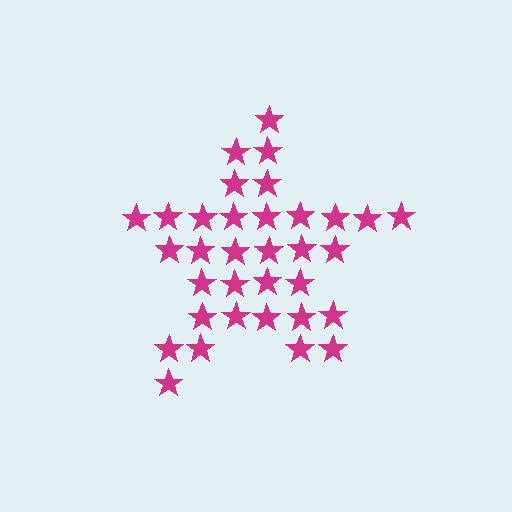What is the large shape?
The large shape is a star.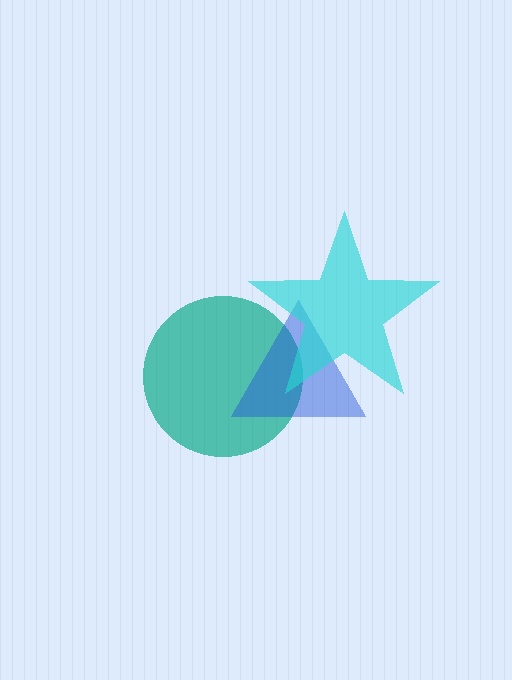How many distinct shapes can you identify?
There are 3 distinct shapes: a teal circle, a blue triangle, a cyan star.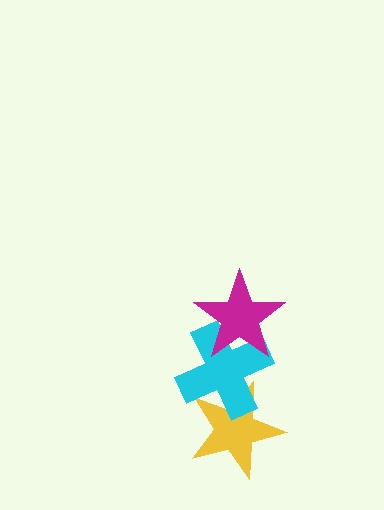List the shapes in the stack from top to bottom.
From top to bottom: the magenta star, the cyan cross, the yellow star.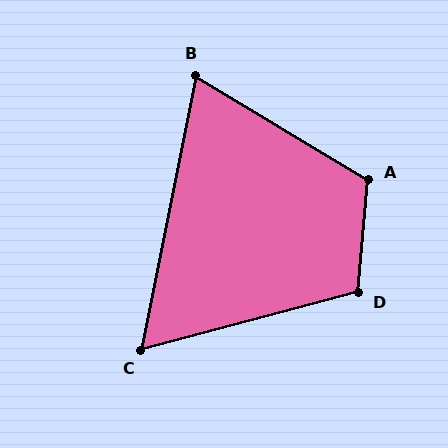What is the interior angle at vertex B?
Approximately 70 degrees (acute).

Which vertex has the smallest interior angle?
C, at approximately 64 degrees.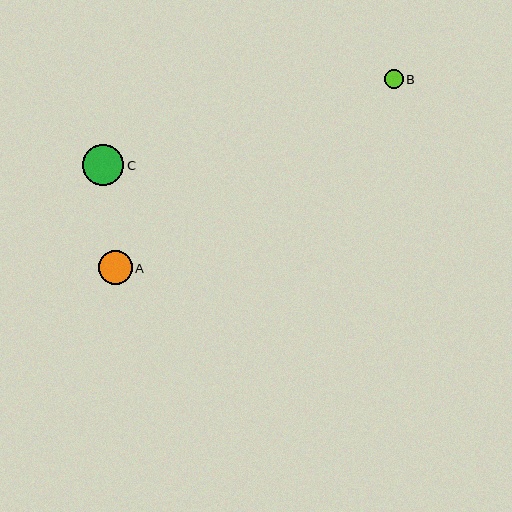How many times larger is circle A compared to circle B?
Circle A is approximately 1.8 times the size of circle B.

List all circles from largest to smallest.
From largest to smallest: C, A, B.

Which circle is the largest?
Circle C is the largest with a size of approximately 42 pixels.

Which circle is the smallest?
Circle B is the smallest with a size of approximately 19 pixels.